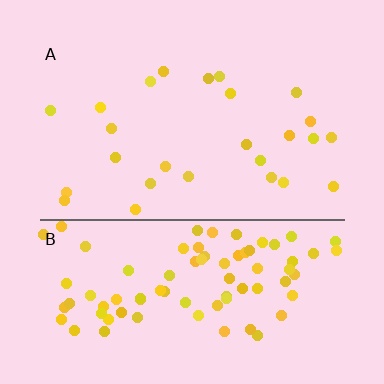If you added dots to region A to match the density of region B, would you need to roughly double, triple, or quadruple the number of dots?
Approximately triple.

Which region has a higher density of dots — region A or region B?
B (the bottom).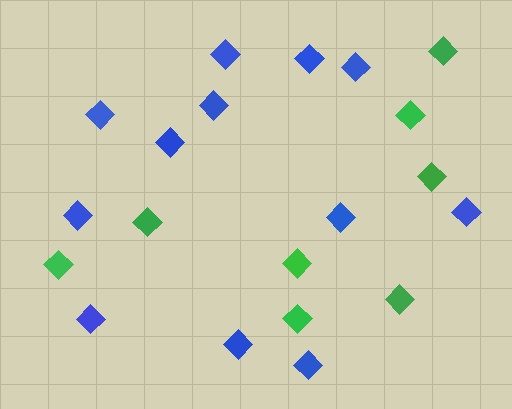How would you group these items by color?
There are 2 groups: one group of green diamonds (8) and one group of blue diamonds (12).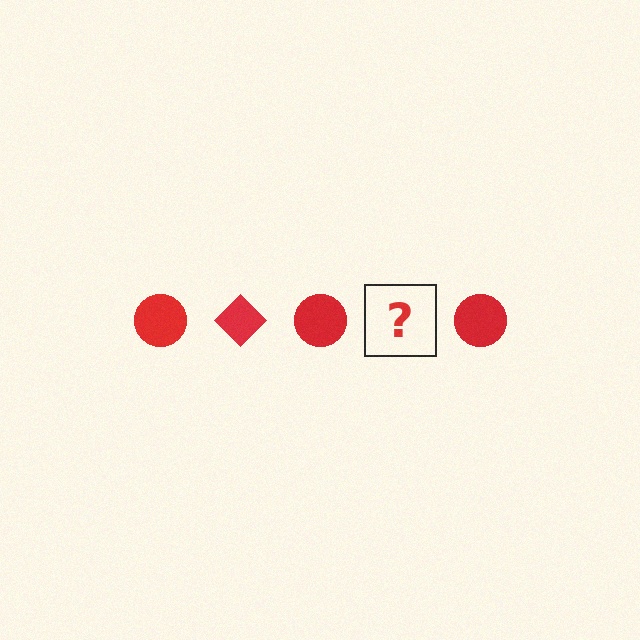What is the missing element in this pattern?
The missing element is a red diamond.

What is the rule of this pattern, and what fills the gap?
The rule is that the pattern cycles through circle, diamond shapes in red. The gap should be filled with a red diamond.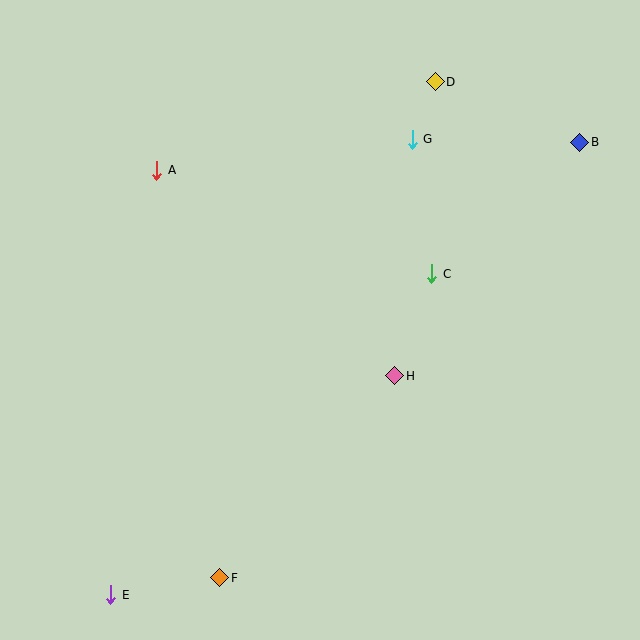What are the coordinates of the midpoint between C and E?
The midpoint between C and E is at (271, 434).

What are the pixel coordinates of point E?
Point E is at (111, 595).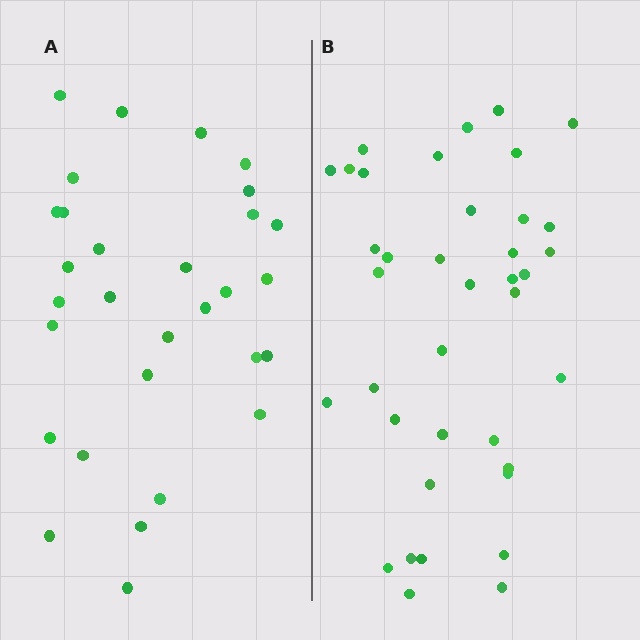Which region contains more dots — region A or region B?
Region B (the right region) has more dots.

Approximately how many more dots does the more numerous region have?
Region B has roughly 8 or so more dots than region A.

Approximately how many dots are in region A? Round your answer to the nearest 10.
About 30 dots.